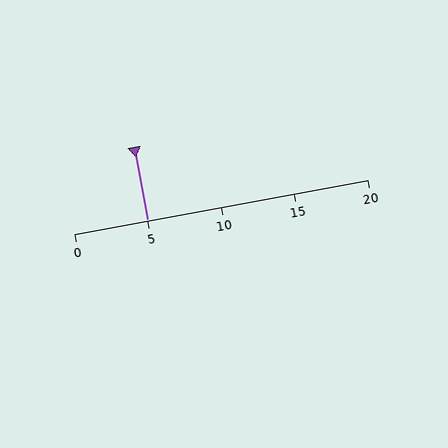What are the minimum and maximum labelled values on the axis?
The axis runs from 0 to 20.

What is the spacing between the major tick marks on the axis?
The major ticks are spaced 5 apart.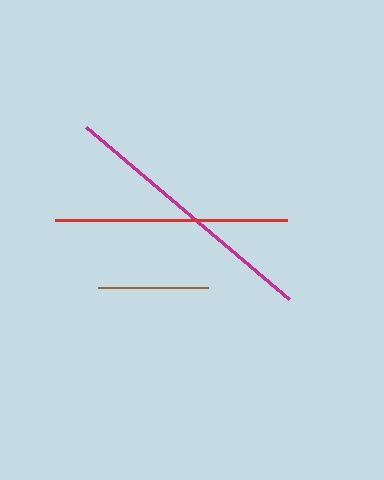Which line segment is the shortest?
The brown line is the shortest at approximately 109 pixels.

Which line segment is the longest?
The magenta line is the longest at approximately 266 pixels.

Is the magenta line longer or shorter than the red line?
The magenta line is longer than the red line.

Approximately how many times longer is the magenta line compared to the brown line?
The magenta line is approximately 2.4 times the length of the brown line.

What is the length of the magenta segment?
The magenta segment is approximately 266 pixels long.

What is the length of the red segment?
The red segment is approximately 232 pixels long.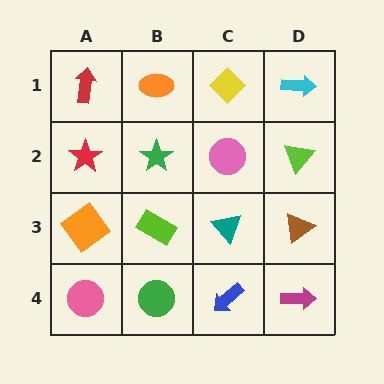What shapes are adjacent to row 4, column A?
An orange diamond (row 3, column A), a green circle (row 4, column B).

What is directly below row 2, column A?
An orange diamond.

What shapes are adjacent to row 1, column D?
A lime triangle (row 2, column D), a yellow diamond (row 1, column C).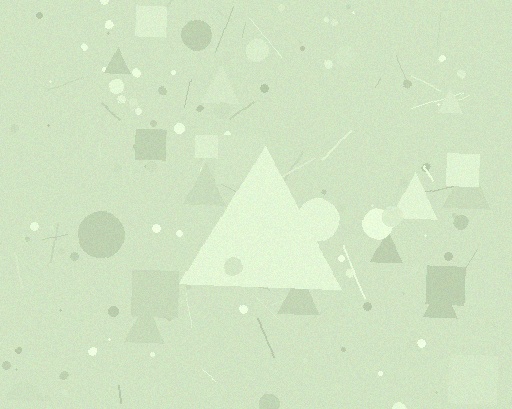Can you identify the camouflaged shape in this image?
The camouflaged shape is a triangle.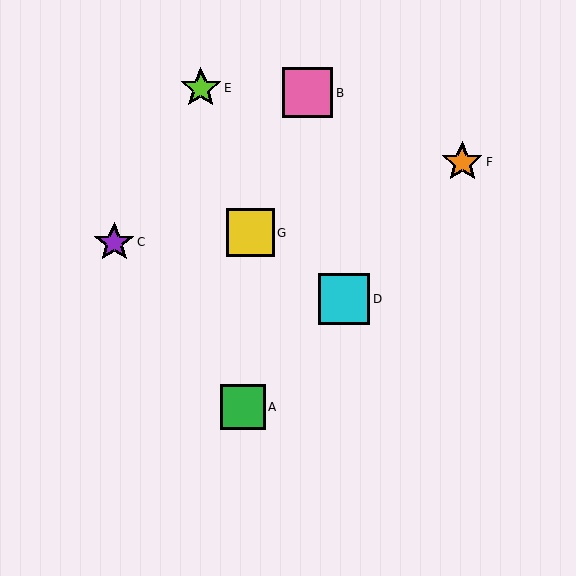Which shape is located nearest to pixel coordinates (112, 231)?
The purple star (labeled C) at (114, 242) is nearest to that location.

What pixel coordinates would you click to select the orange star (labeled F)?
Click at (462, 162) to select the orange star F.